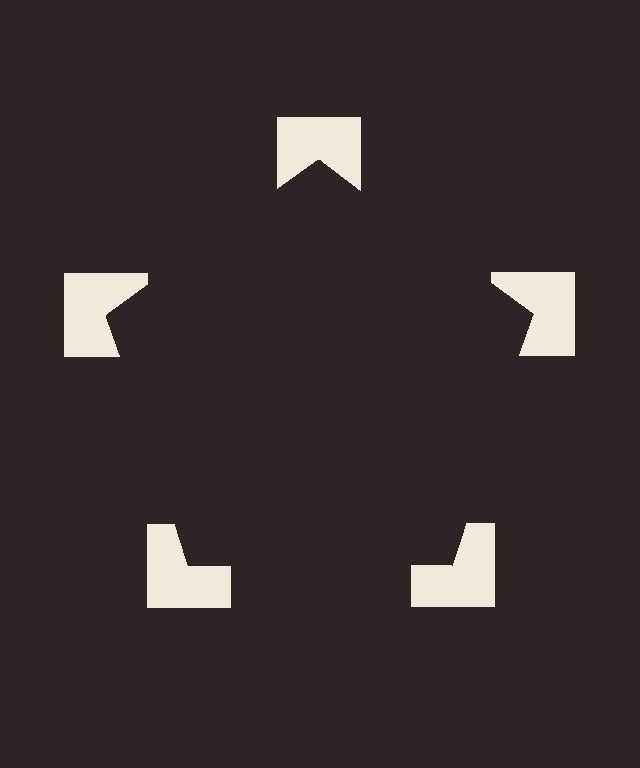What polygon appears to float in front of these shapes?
An illusory pentagon — its edges are inferred from the aligned wedge cuts in the notched squares, not physically drawn.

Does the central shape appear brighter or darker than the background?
It typically appears slightly darker than the background, even though no actual brightness change is drawn.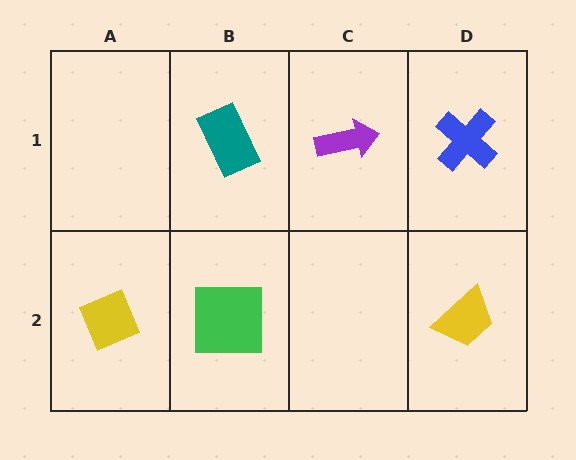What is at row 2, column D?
A yellow trapezoid.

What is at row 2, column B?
A green square.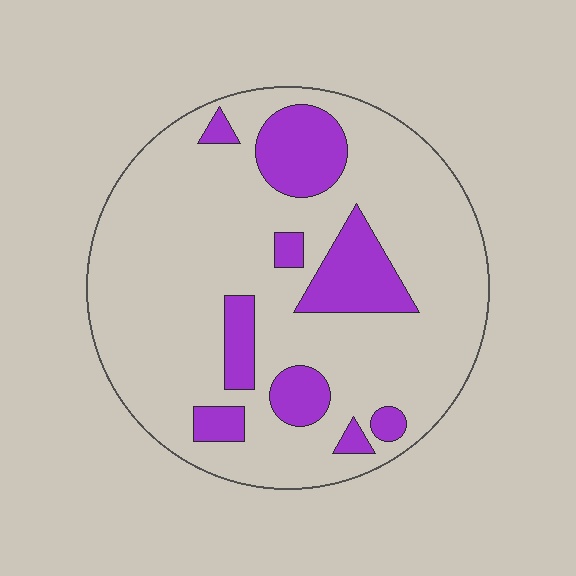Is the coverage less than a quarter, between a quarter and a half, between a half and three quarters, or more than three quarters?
Less than a quarter.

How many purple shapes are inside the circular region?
9.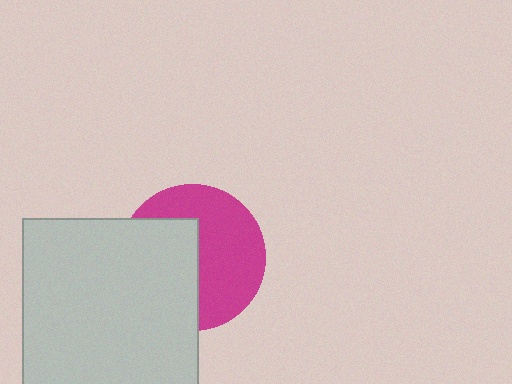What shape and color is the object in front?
The object in front is a light gray rectangle.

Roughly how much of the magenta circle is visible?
About half of it is visible (roughly 54%).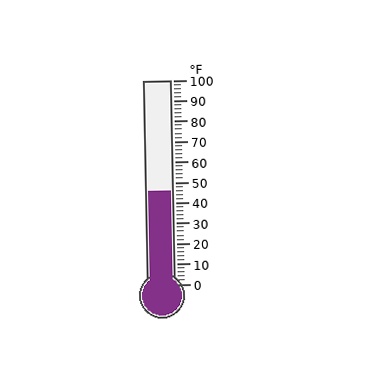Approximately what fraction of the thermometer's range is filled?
The thermometer is filled to approximately 45% of its range.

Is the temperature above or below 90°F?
The temperature is below 90°F.